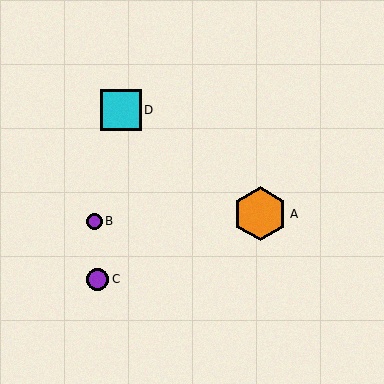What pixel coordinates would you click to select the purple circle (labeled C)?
Click at (97, 279) to select the purple circle C.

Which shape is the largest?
The orange hexagon (labeled A) is the largest.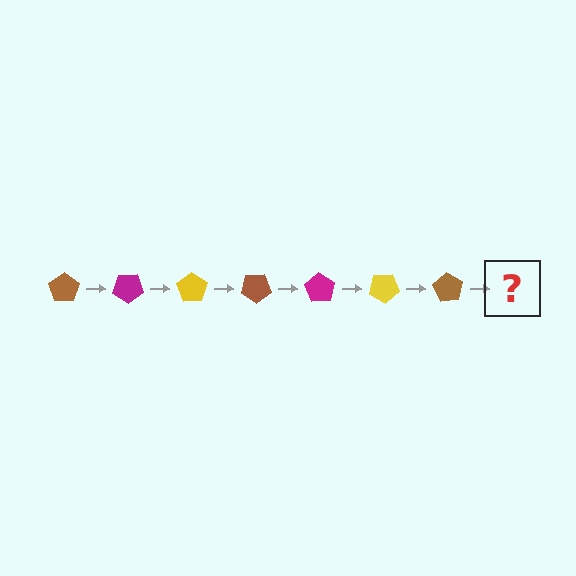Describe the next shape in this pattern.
It should be a magenta pentagon, rotated 245 degrees from the start.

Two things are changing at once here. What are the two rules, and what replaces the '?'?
The two rules are that it rotates 35 degrees each step and the color cycles through brown, magenta, and yellow. The '?' should be a magenta pentagon, rotated 245 degrees from the start.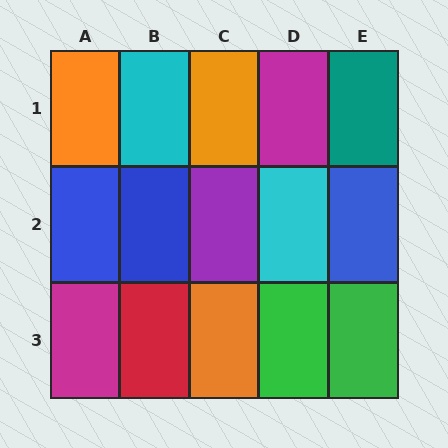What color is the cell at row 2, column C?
Purple.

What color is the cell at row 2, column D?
Cyan.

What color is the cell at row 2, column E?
Blue.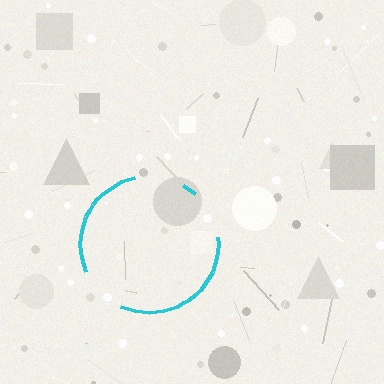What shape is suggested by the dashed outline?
The dashed outline suggests a circle.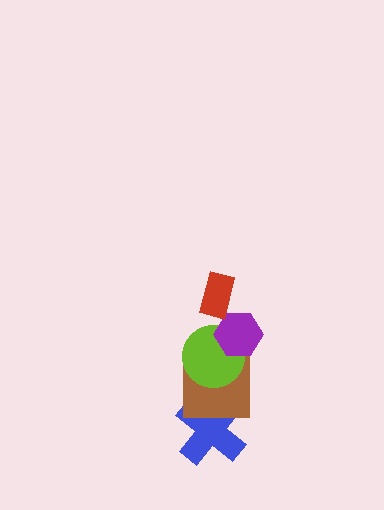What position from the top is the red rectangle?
The red rectangle is 1st from the top.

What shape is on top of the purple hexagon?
The red rectangle is on top of the purple hexagon.